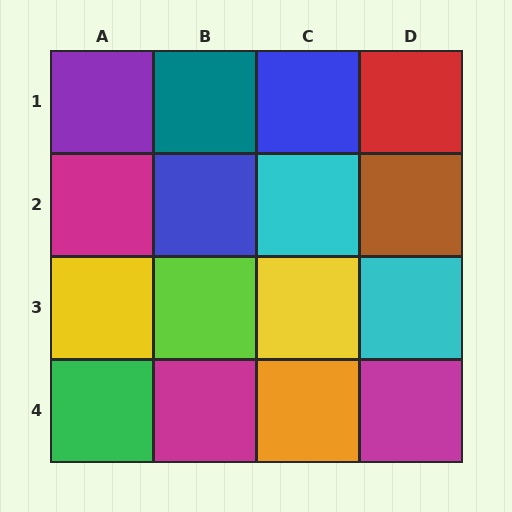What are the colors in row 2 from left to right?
Magenta, blue, cyan, brown.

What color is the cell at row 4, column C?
Orange.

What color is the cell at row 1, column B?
Teal.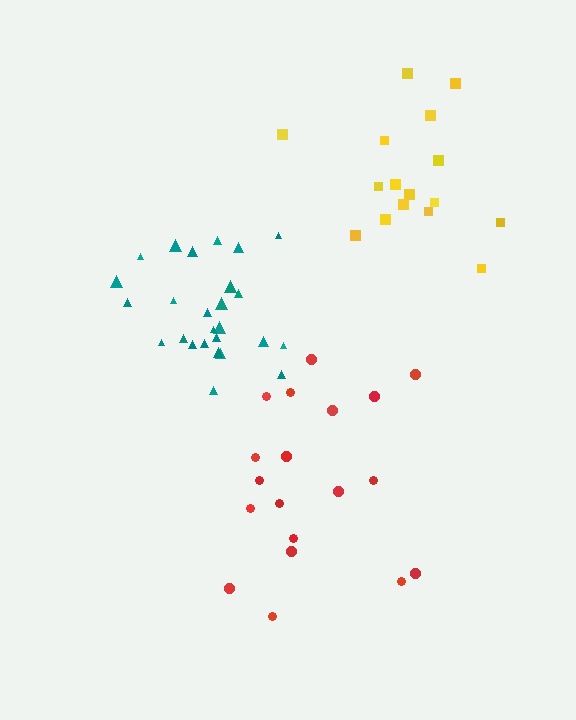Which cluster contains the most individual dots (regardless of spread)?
Teal (26).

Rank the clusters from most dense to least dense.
teal, yellow, red.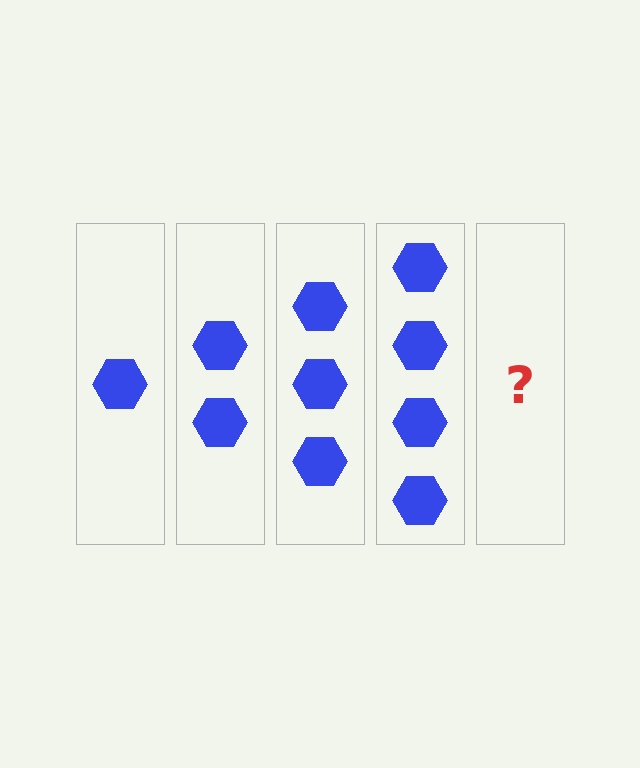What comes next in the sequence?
The next element should be 5 hexagons.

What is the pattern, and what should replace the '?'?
The pattern is that each step adds one more hexagon. The '?' should be 5 hexagons.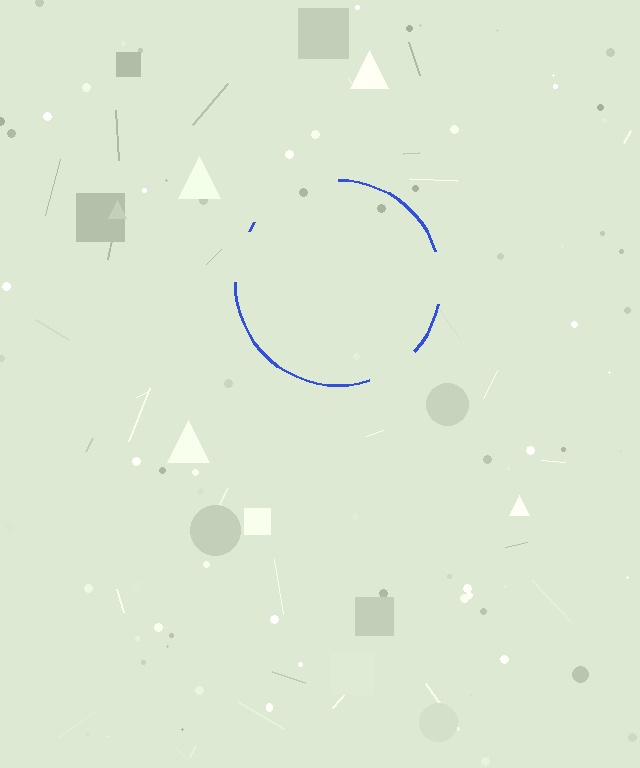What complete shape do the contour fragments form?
The contour fragments form a circle.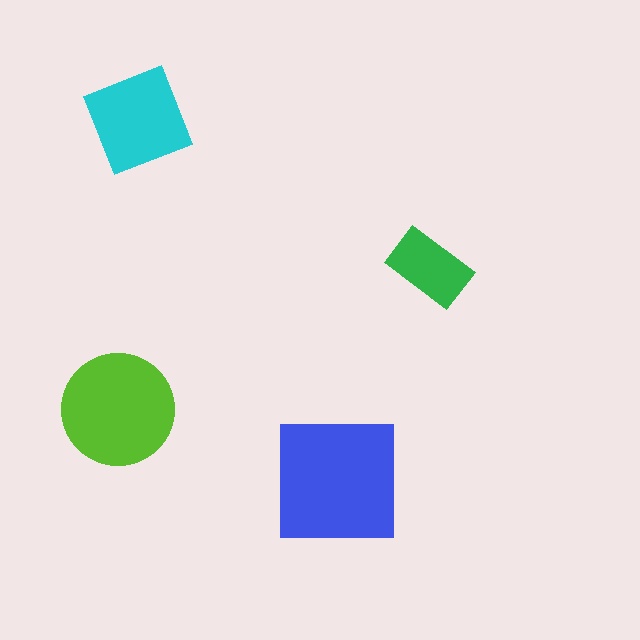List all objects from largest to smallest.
The blue square, the lime circle, the cyan diamond, the green rectangle.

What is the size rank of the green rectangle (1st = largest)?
4th.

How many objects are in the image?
There are 4 objects in the image.